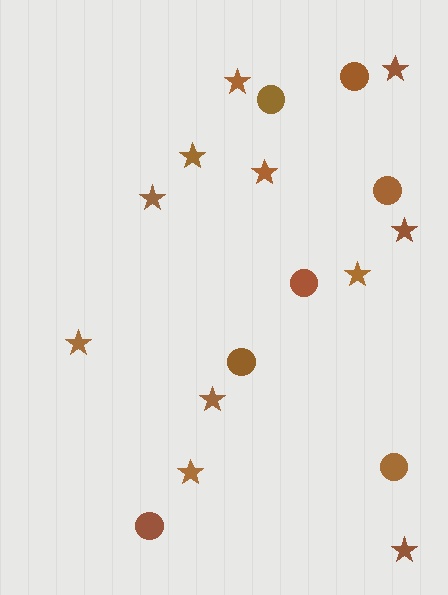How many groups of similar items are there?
There are 2 groups: one group of stars (11) and one group of circles (7).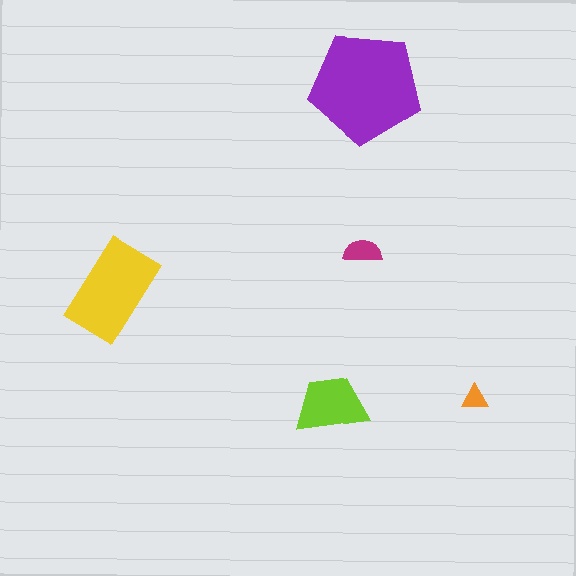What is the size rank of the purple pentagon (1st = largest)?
1st.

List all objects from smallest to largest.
The orange triangle, the magenta semicircle, the lime trapezoid, the yellow rectangle, the purple pentagon.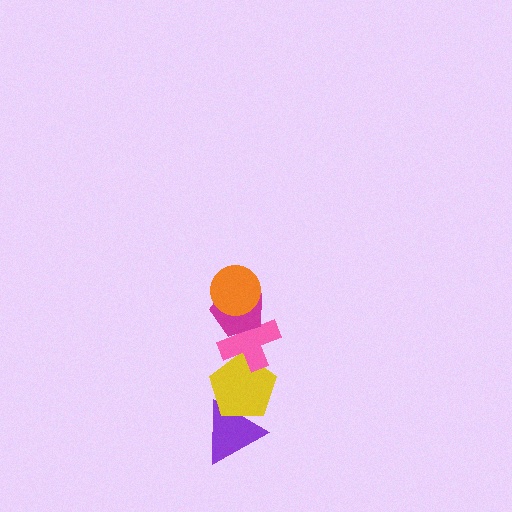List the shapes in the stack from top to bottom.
From top to bottom: the orange circle, the magenta pentagon, the pink cross, the yellow pentagon, the purple triangle.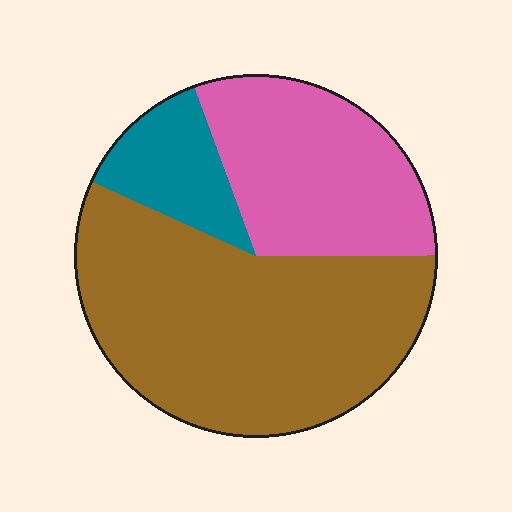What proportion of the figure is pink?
Pink takes up between a sixth and a third of the figure.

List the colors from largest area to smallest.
From largest to smallest: brown, pink, teal.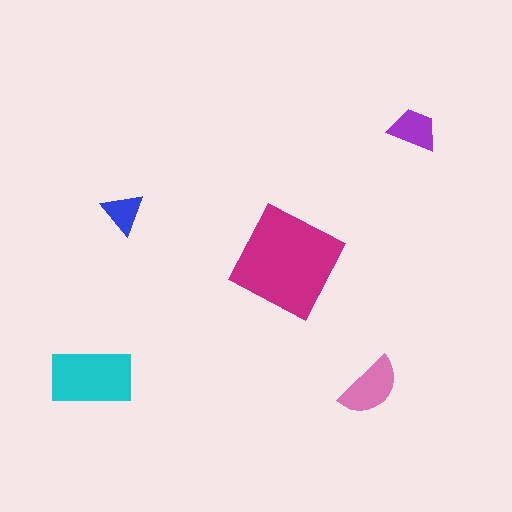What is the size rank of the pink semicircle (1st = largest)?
3rd.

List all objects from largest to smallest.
The magenta square, the cyan rectangle, the pink semicircle, the purple trapezoid, the blue triangle.